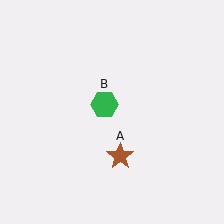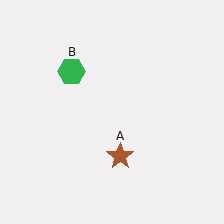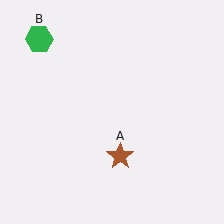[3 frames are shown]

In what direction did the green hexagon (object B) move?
The green hexagon (object B) moved up and to the left.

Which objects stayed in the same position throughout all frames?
Brown star (object A) remained stationary.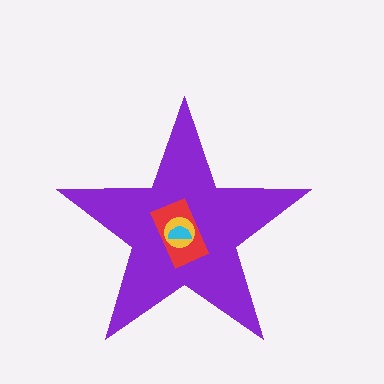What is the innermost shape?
The cyan semicircle.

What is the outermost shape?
The purple star.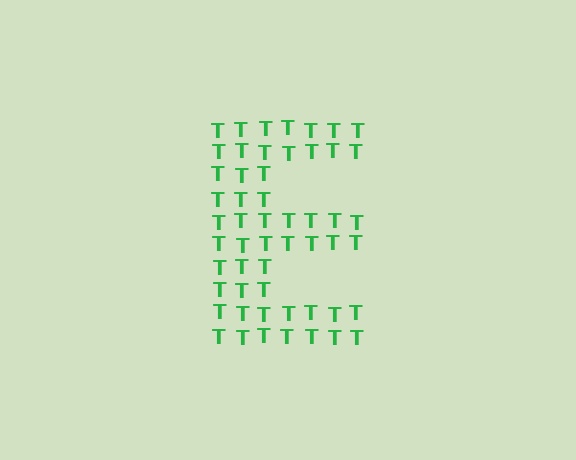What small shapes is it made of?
It is made of small letter T's.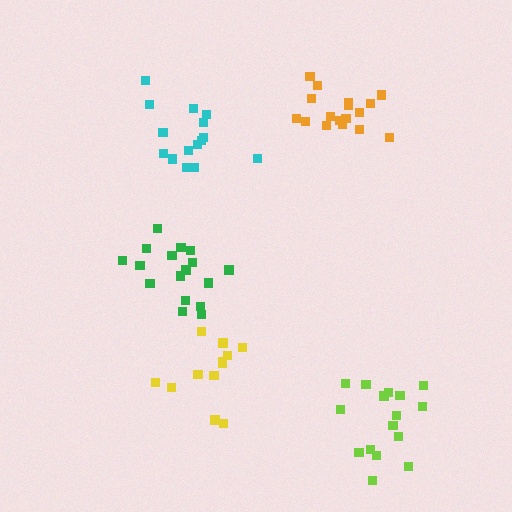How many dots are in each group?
Group 1: 12 dots, Group 2: 15 dots, Group 3: 16 dots, Group 4: 17 dots, Group 5: 17 dots (77 total).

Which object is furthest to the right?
The lime cluster is rightmost.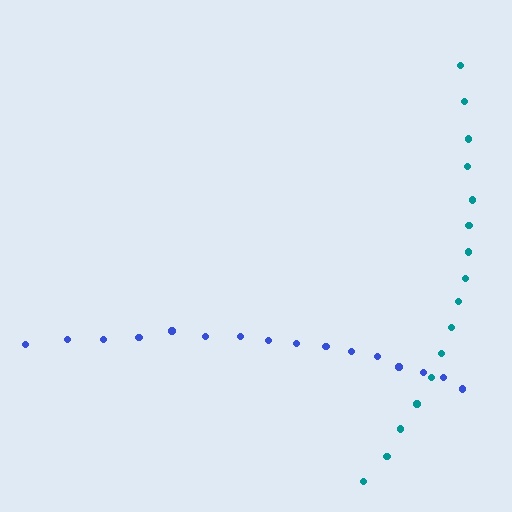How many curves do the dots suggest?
There are 2 distinct paths.